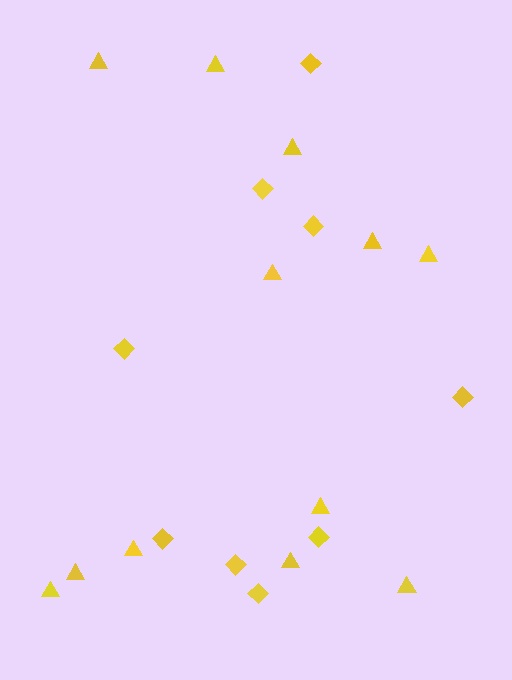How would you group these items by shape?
There are 2 groups: one group of diamonds (9) and one group of triangles (12).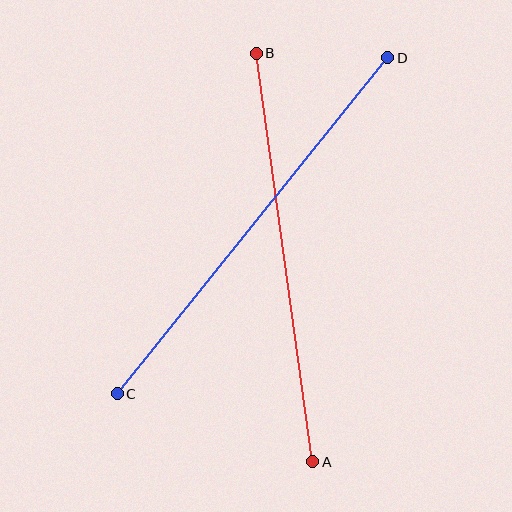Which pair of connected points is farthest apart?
Points C and D are farthest apart.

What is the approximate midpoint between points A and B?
The midpoint is at approximately (284, 258) pixels.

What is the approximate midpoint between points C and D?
The midpoint is at approximately (252, 226) pixels.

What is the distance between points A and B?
The distance is approximately 412 pixels.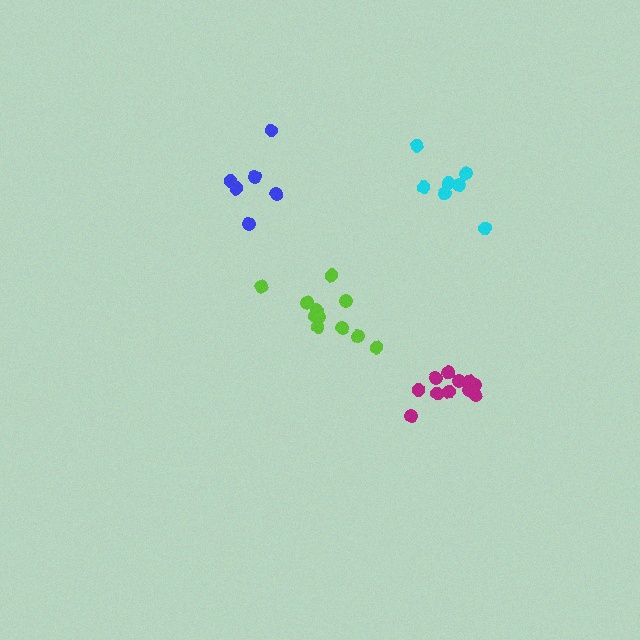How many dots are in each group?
Group 1: 12 dots, Group 2: 6 dots, Group 3: 11 dots, Group 4: 7 dots (36 total).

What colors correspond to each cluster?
The clusters are colored: magenta, blue, lime, cyan.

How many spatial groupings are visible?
There are 4 spatial groupings.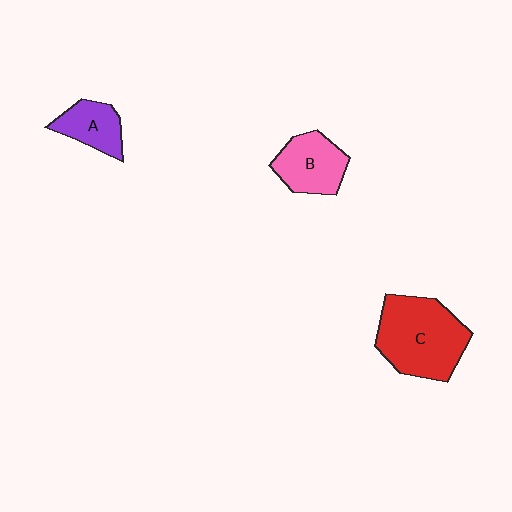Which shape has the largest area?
Shape C (red).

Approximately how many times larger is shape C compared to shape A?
Approximately 2.2 times.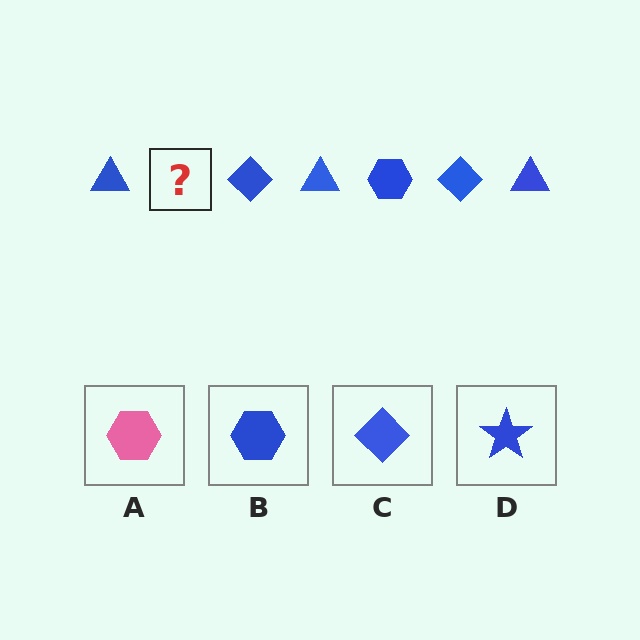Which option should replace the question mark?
Option B.